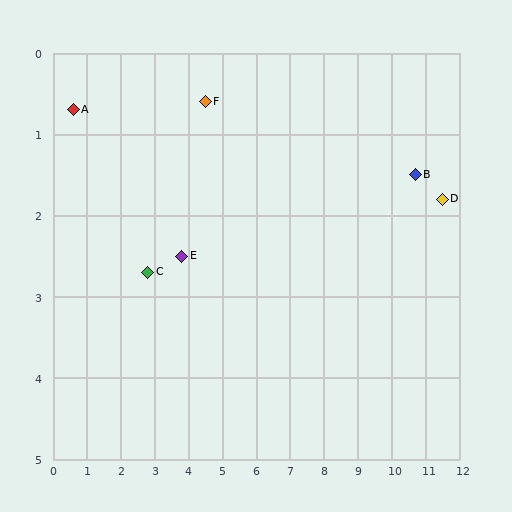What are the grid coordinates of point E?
Point E is at approximately (3.8, 2.5).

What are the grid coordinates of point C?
Point C is at approximately (2.8, 2.7).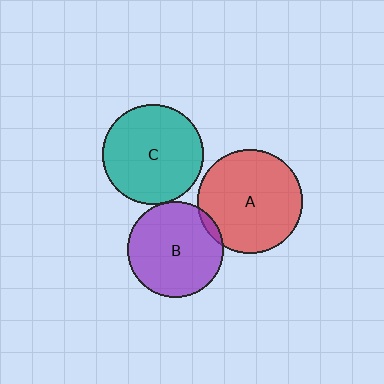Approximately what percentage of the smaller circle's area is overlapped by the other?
Approximately 5%.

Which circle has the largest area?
Circle A (red).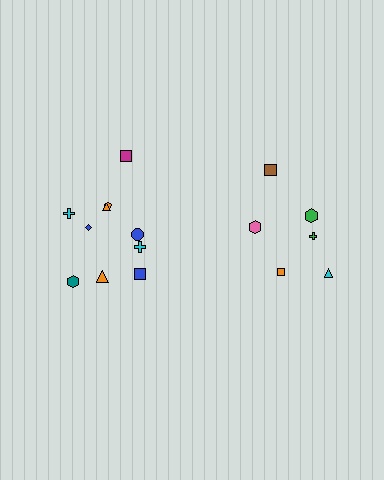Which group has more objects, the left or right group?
The left group.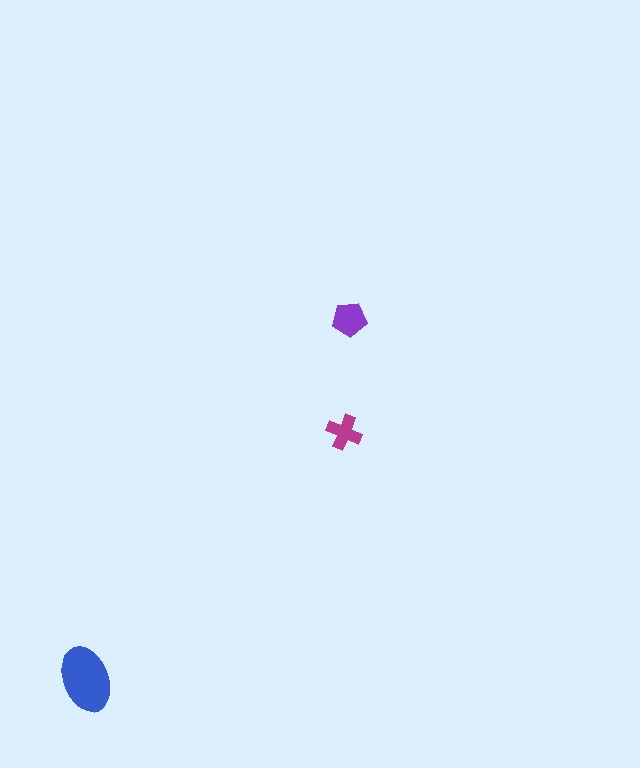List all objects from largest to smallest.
The blue ellipse, the purple pentagon, the magenta cross.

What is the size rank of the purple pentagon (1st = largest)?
2nd.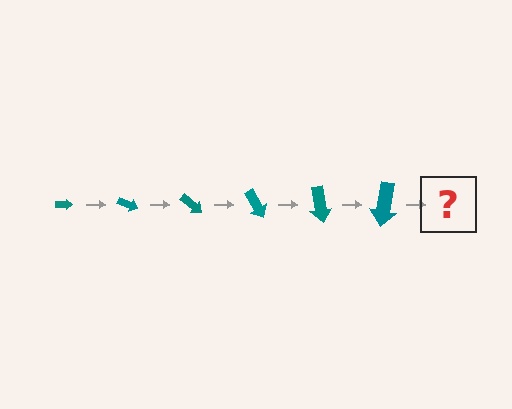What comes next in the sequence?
The next element should be an arrow, larger than the previous one and rotated 120 degrees from the start.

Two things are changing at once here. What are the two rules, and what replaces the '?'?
The two rules are that the arrow grows larger each step and it rotates 20 degrees each step. The '?' should be an arrow, larger than the previous one and rotated 120 degrees from the start.